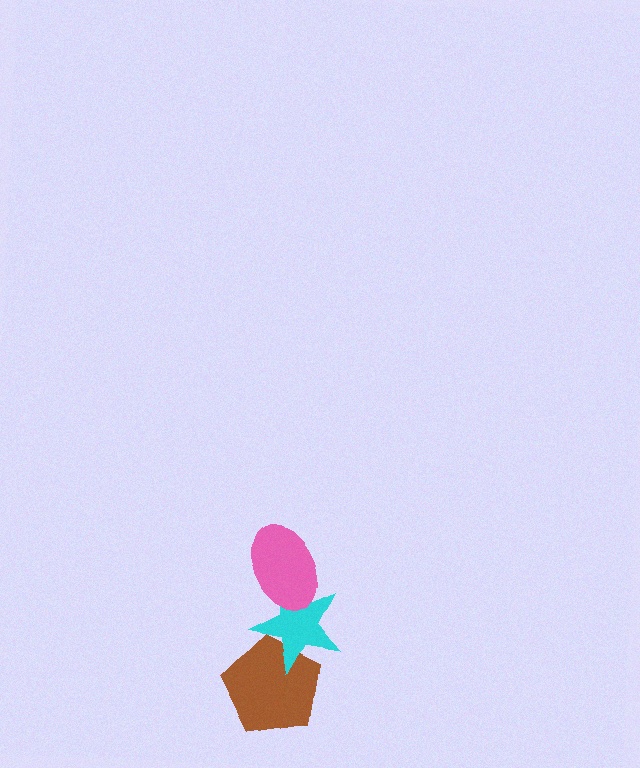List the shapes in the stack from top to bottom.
From top to bottom: the pink ellipse, the cyan star, the brown pentagon.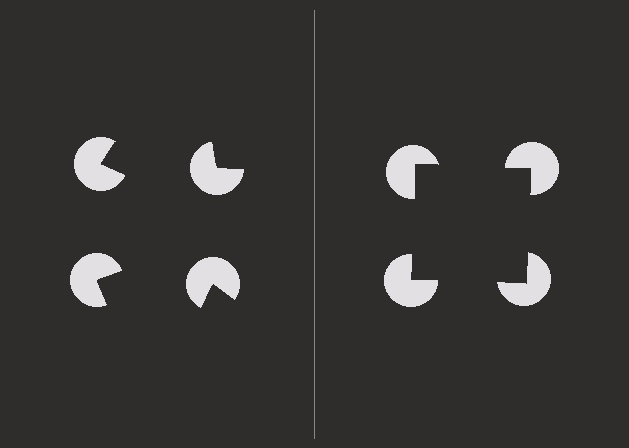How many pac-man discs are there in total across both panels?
8 — 4 on each side.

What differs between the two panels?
The pac-man discs are positioned identically on both sides; only the wedge orientations differ. On the right they align to a square; on the left they are misaligned.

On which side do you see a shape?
An illusory square appears on the right side. On the left side the wedge cuts are rotated, so no coherent shape forms.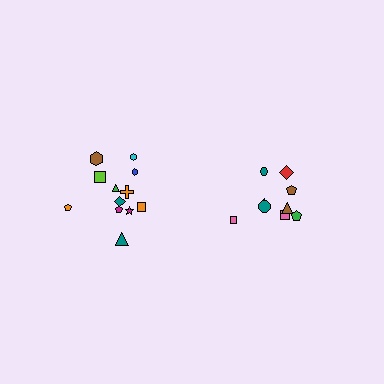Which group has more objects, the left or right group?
The left group.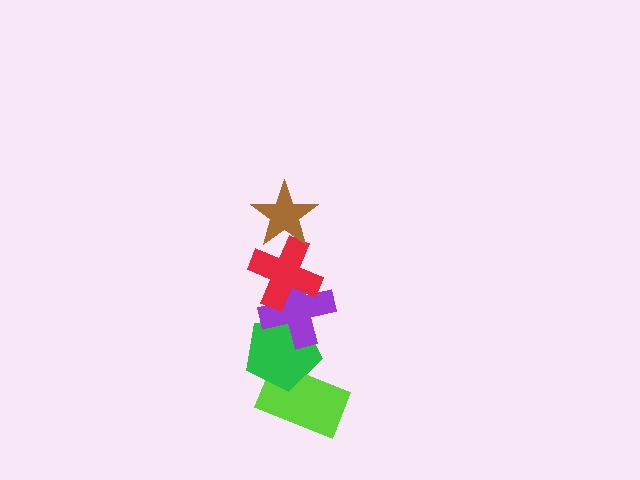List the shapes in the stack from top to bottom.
From top to bottom: the brown star, the red cross, the purple cross, the green pentagon, the lime rectangle.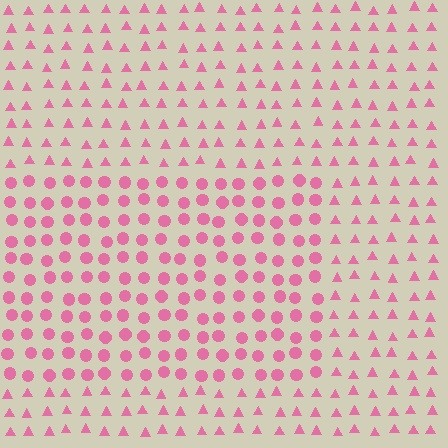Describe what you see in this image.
The image is filled with small pink elements arranged in a uniform grid. A rectangle-shaped region contains circles, while the surrounding area contains triangles. The boundary is defined purely by the change in element shape.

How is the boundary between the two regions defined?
The boundary is defined by a change in element shape: circles inside vs. triangles outside. All elements share the same color and spacing.